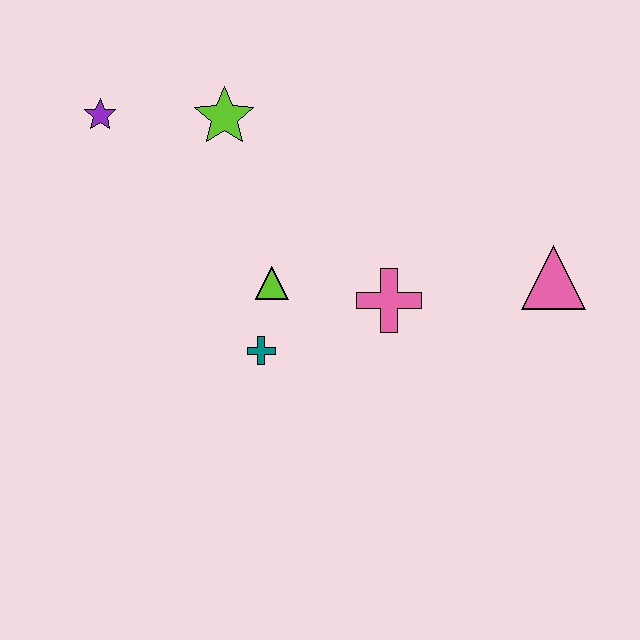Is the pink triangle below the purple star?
Yes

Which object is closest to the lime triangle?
The teal cross is closest to the lime triangle.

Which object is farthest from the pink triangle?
The purple star is farthest from the pink triangle.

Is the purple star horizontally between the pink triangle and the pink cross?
No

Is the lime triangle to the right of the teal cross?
Yes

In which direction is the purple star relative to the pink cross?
The purple star is to the left of the pink cross.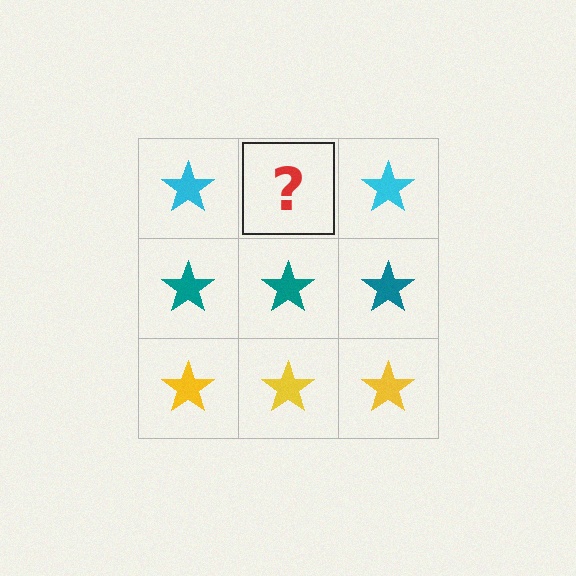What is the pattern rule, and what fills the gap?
The rule is that each row has a consistent color. The gap should be filled with a cyan star.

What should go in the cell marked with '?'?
The missing cell should contain a cyan star.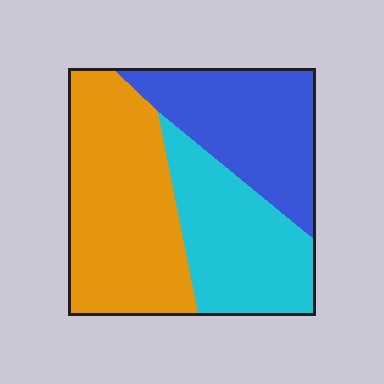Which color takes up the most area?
Orange, at roughly 40%.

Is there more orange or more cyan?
Orange.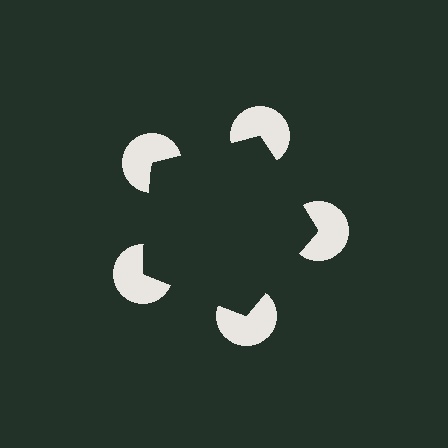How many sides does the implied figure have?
5 sides.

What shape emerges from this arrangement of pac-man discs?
An illusory pentagon — its edges are inferred from the aligned wedge cuts in the pac-man discs, not physically drawn.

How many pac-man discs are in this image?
There are 5 — one at each vertex of the illusory pentagon.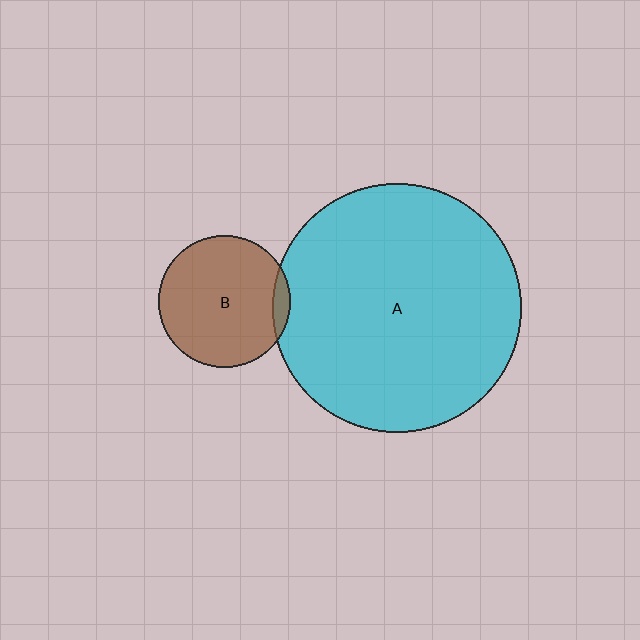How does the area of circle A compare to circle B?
Approximately 3.5 times.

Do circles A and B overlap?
Yes.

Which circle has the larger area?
Circle A (cyan).